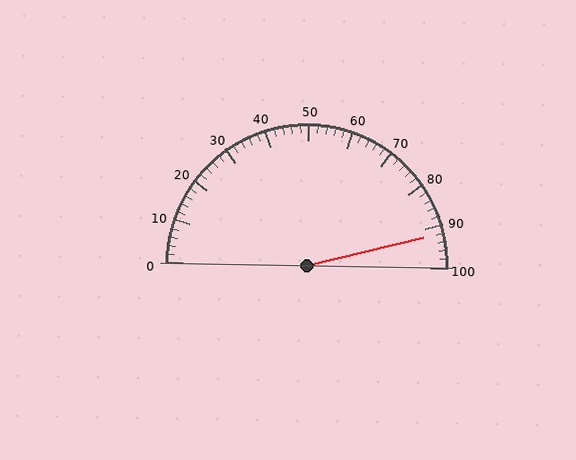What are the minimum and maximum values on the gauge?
The gauge ranges from 0 to 100.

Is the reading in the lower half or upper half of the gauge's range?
The reading is in the upper half of the range (0 to 100).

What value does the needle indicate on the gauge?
The needle indicates approximately 92.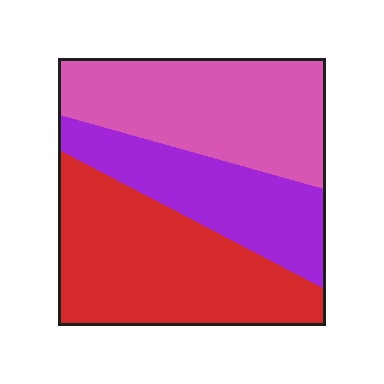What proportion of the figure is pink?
Pink covers around 35% of the figure.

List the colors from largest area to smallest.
From largest to smallest: red, pink, purple.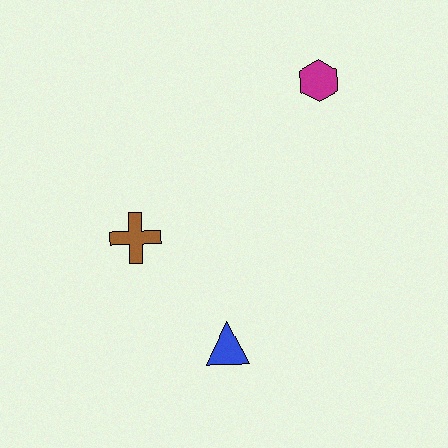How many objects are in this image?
There are 3 objects.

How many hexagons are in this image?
There is 1 hexagon.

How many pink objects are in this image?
There are no pink objects.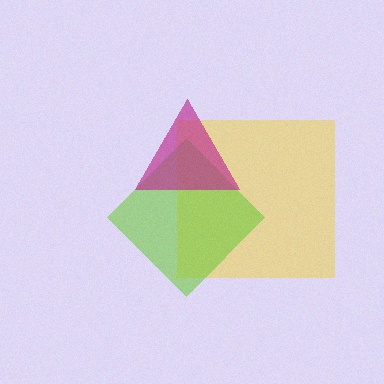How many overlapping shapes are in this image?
There are 3 overlapping shapes in the image.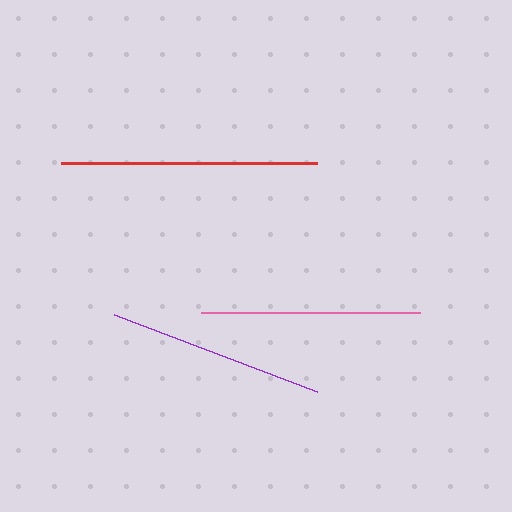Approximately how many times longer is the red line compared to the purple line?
The red line is approximately 1.2 times the length of the purple line.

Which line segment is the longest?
The red line is the longest at approximately 256 pixels.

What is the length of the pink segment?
The pink segment is approximately 219 pixels long.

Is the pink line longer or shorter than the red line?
The red line is longer than the pink line.